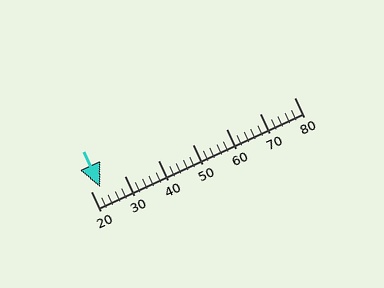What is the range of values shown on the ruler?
The ruler shows values from 20 to 80.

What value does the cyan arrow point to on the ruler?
The cyan arrow points to approximately 23.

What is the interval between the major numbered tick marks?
The major tick marks are spaced 10 units apart.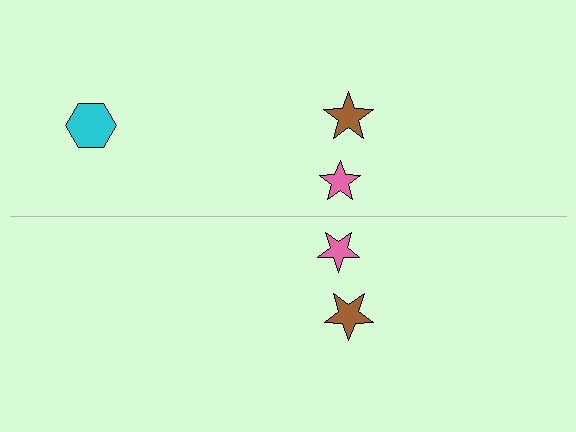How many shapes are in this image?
There are 5 shapes in this image.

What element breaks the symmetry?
A cyan hexagon is missing from the bottom side.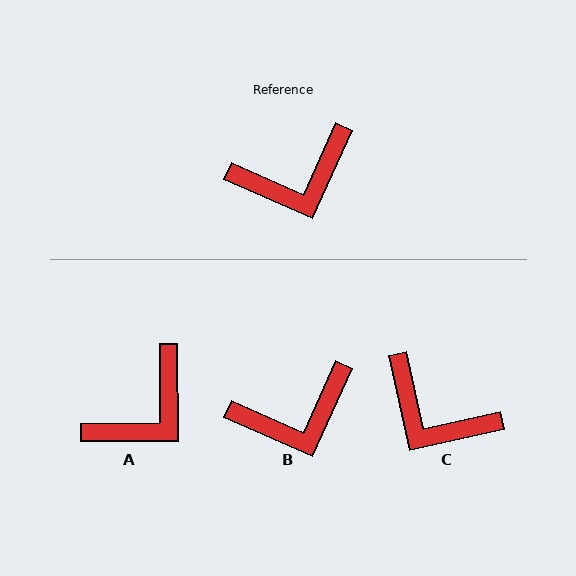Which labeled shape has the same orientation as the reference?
B.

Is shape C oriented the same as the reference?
No, it is off by about 54 degrees.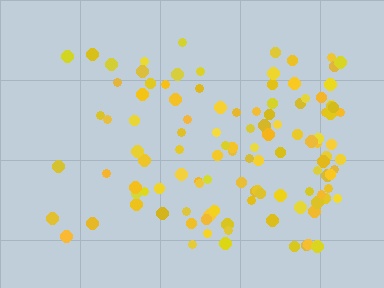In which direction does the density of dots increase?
From left to right, with the right side densest.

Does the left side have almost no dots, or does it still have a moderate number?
Still a moderate number, just noticeably fewer than the right.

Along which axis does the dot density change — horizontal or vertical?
Horizontal.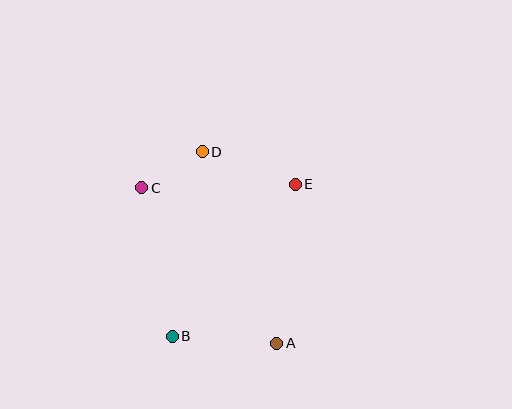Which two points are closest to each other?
Points C and D are closest to each other.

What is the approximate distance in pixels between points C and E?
The distance between C and E is approximately 154 pixels.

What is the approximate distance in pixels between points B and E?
The distance between B and E is approximately 196 pixels.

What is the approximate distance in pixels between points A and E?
The distance between A and E is approximately 160 pixels.